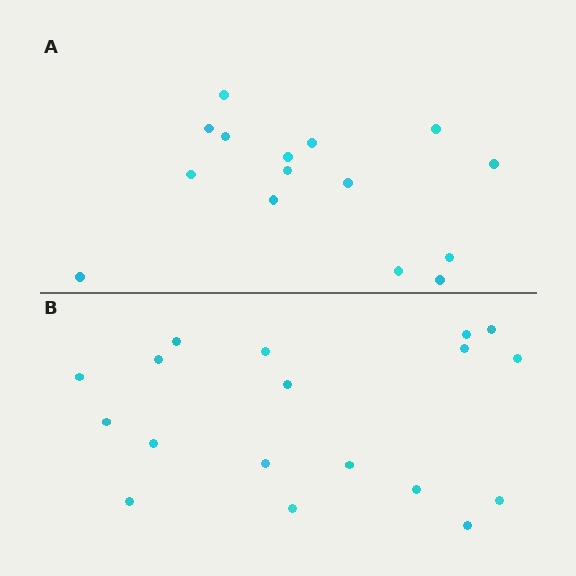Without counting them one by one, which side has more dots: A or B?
Region B (the bottom region) has more dots.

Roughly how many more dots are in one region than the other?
Region B has just a few more — roughly 2 or 3 more dots than region A.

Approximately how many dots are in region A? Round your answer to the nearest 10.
About 20 dots. (The exact count is 15, which rounds to 20.)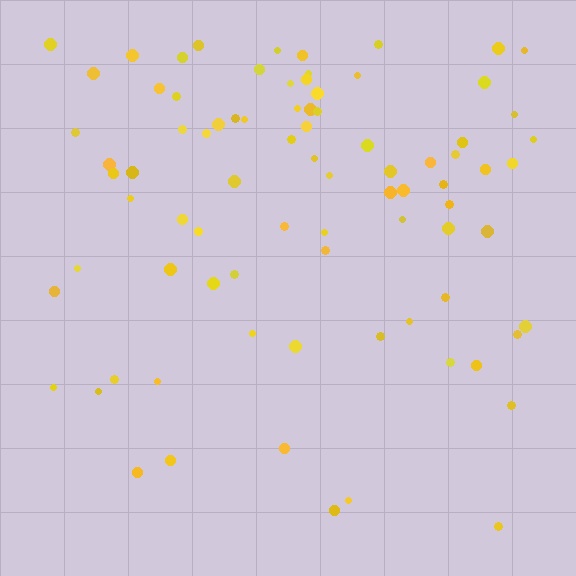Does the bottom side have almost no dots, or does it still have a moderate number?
Still a moderate number, just noticeably fewer than the top.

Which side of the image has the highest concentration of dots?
The top.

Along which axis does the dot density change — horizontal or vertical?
Vertical.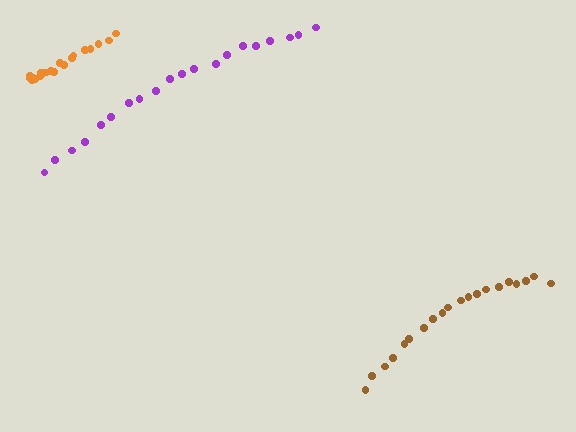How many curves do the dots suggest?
There are 3 distinct paths.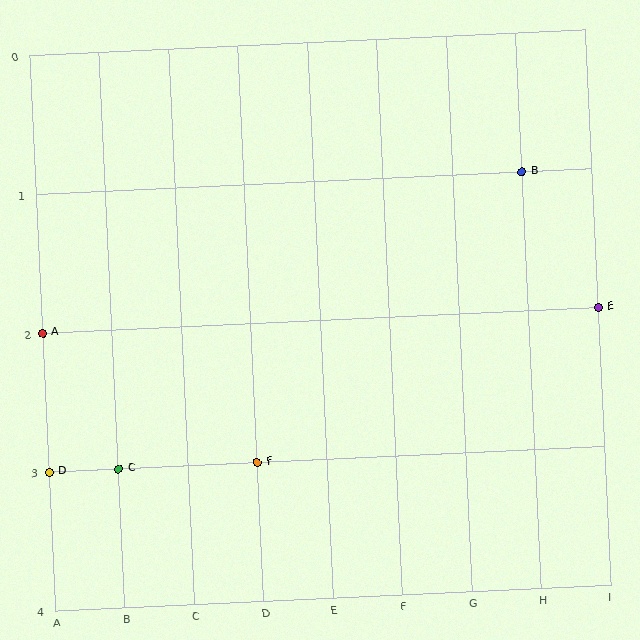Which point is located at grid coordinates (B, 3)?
Point C is at (B, 3).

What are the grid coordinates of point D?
Point D is at grid coordinates (A, 3).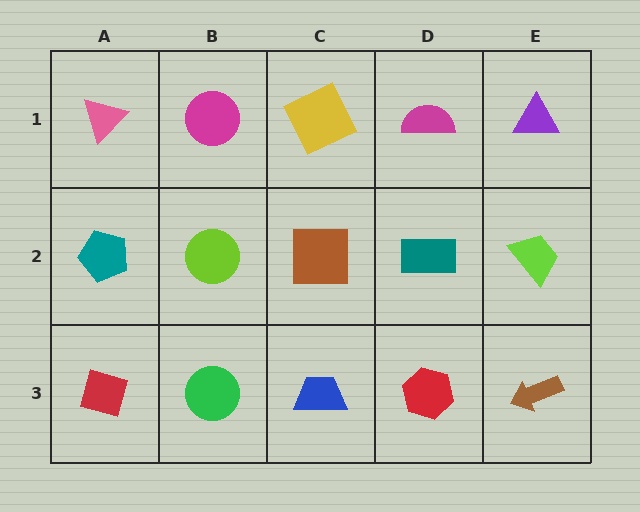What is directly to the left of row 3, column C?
A green circle.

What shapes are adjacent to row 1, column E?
A lime trapezoid (row 2, column E), a magenta semicircle (row 1, column D).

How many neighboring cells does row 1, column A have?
2.